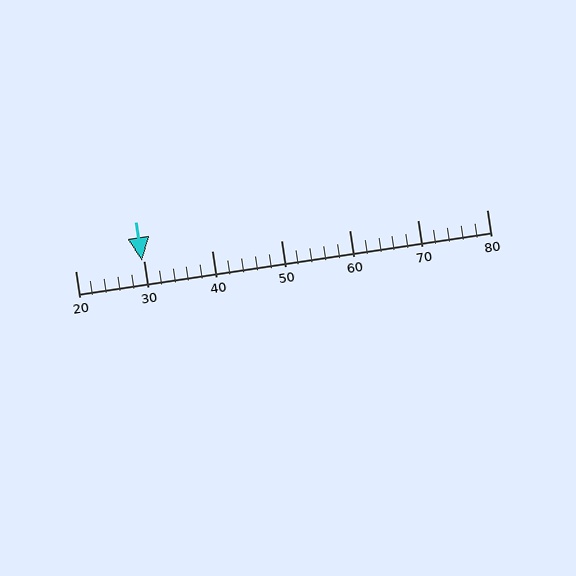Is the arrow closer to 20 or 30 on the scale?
The arrow is closer to 30.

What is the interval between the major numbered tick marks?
The major tick marks are spaced 10 units apart.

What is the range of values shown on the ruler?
The ruler shows values from 20 to 80.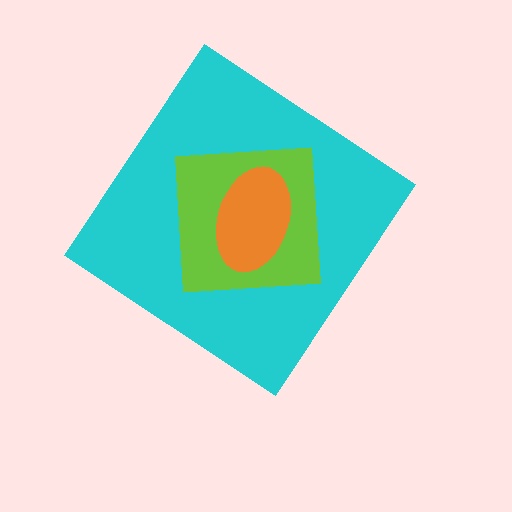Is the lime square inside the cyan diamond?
Yes.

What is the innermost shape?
The orange ellipse.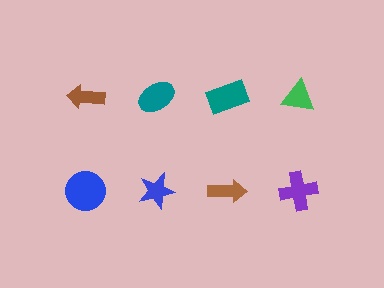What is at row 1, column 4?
A green triangle.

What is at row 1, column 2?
A teal ellipse.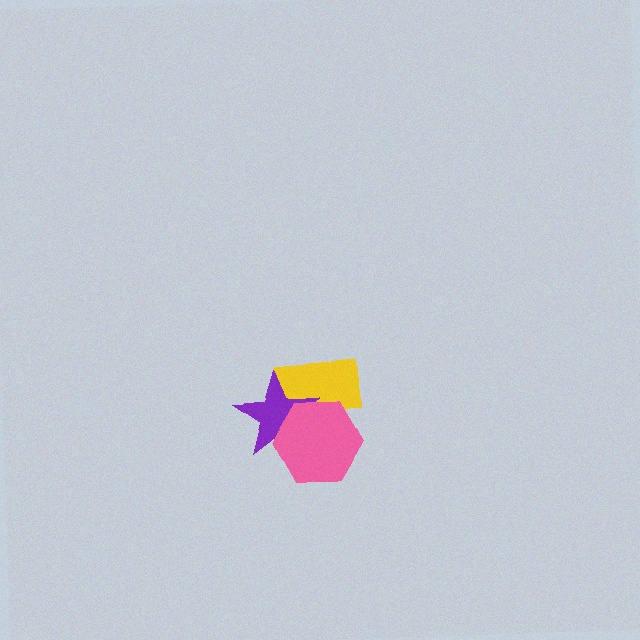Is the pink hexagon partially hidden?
No, no other shape covers it.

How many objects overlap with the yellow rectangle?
2 objects overlap with the yellow rectangle.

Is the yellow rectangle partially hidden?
Yes, it is partially covered by another shape.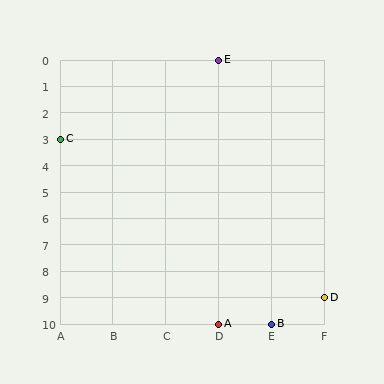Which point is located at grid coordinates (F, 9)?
Point D is at (F, 9).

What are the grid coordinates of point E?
Point E is at grid coordinates (D, 0).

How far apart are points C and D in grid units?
Points C and D are 5 columns and 6 rows apart (about 7.8 grid units diagonally).